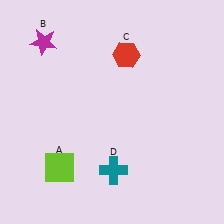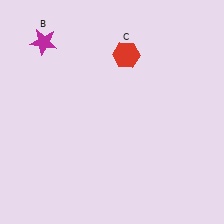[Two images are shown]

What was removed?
The lime square (A), the teal cross (D) were removed in Image 2.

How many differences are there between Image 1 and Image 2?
There are 2 differences between the two images.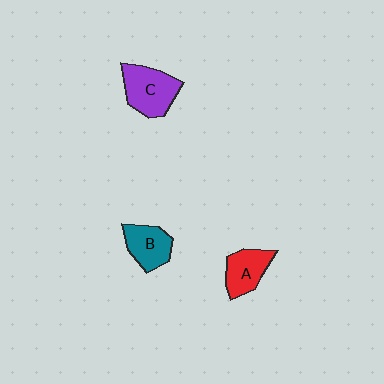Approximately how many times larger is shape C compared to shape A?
Approximately 1.4 times.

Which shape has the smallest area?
Shape B (teal).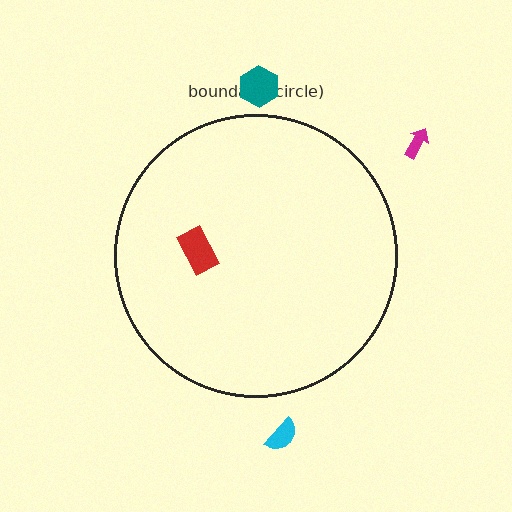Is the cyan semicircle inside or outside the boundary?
Outside.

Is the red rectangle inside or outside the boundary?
Inside.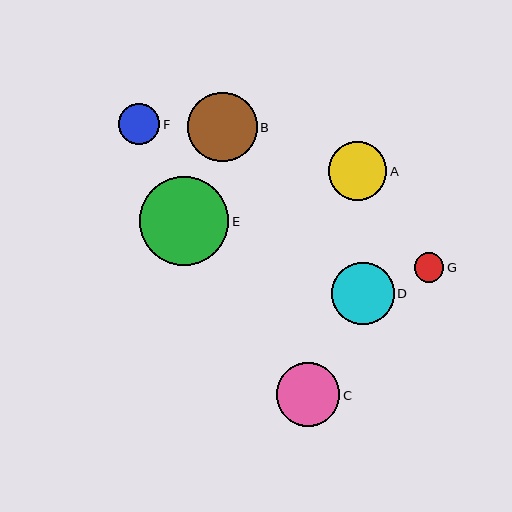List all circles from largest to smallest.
From largest to smallest: E, B, C, D, A, F, G.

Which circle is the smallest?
Circle G is the smallest with a size of approximately 29 pixels.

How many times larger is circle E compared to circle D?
Circle E is approximately 1.4 times the size of circle D.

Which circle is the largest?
Circle E is the largest with a size of approximately 89 pixels.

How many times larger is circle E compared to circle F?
Circle E is approximately 2.2 times the size of circle F.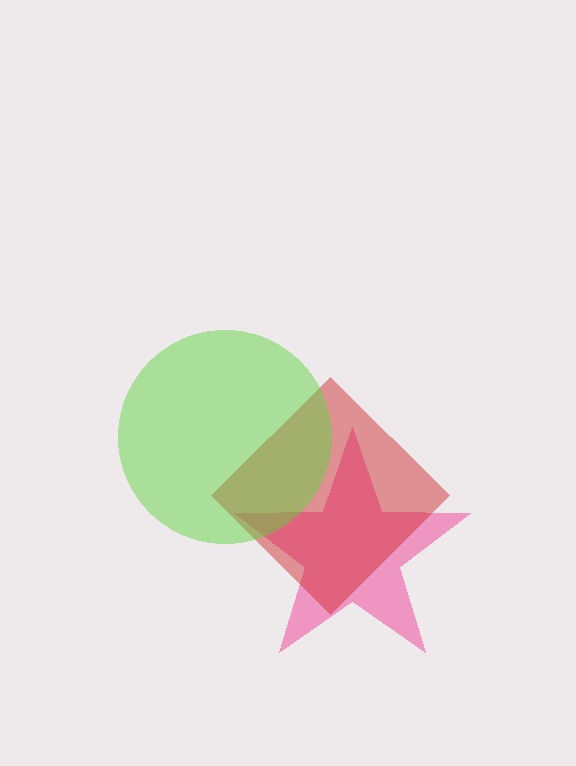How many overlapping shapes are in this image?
There are 3 overlapping shapes in the image.